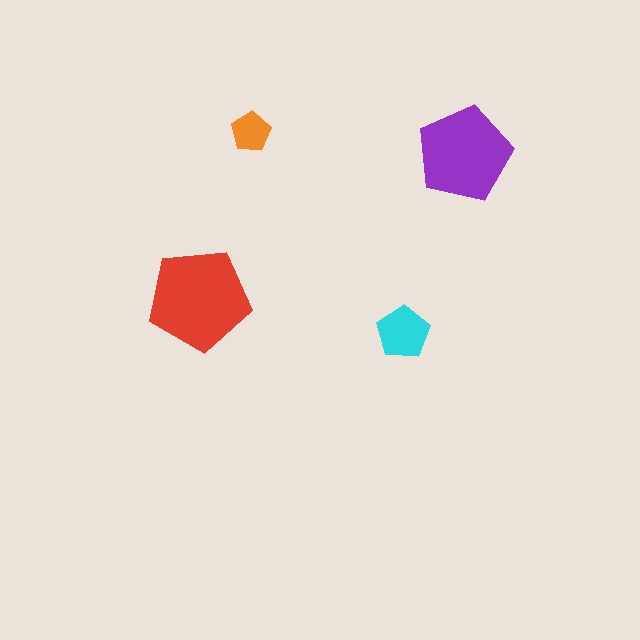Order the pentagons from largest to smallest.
the red one, the purple one, the cyan one, the orange one.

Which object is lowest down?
The cyan pentagon is bottommost.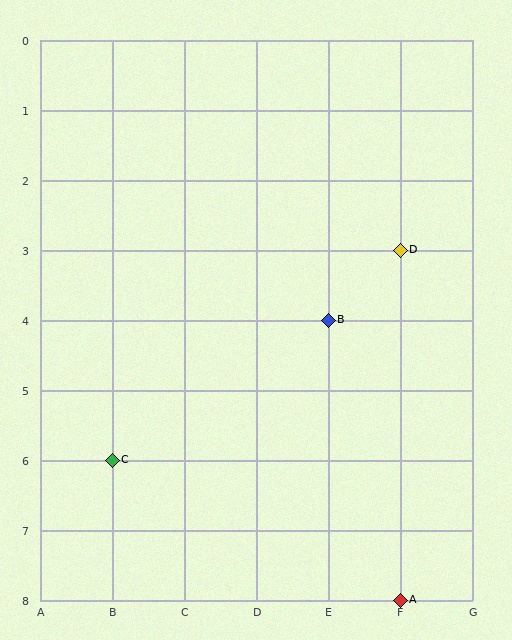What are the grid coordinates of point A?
Point A is at grid coordinates (F, 8).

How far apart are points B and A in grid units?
Points B and A are 1 column and 4 rows apart (about 4.1 grid units diagonally).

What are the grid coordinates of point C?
Point C is at grid coordinates (B, 6).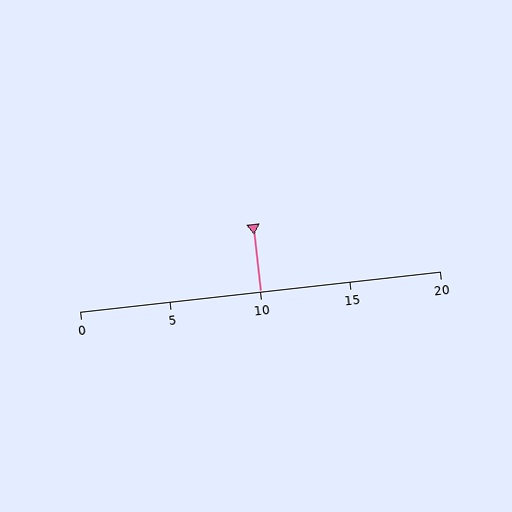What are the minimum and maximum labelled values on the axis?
The axis runs from 0 to 20.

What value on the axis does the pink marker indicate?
The marker indicates approximately 10.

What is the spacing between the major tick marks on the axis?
The major ticks are spaced 5 apart.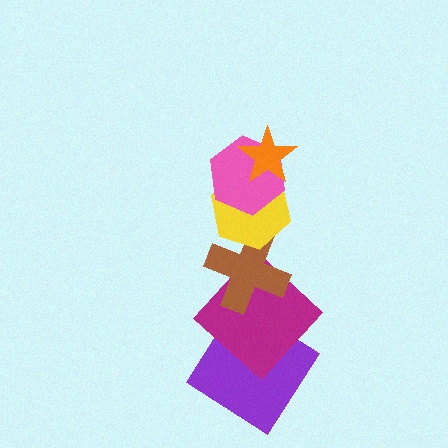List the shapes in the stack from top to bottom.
From top to bottom: the orange star, the pink hexagon, the yellow hexagon, the brown cross, the magenta diamond, the purple diamond.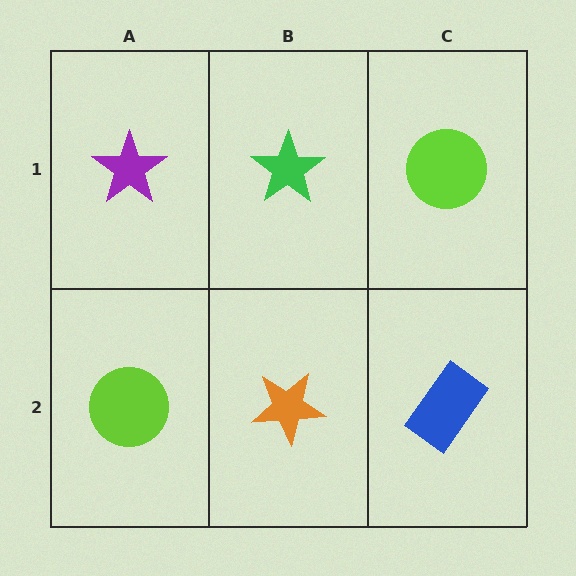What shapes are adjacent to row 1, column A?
A lime circle (row 2, column A), a green star (row 1, column B).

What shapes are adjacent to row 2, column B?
A green star (row 1, column B), a lime circle (row 2, column A), a blue rectangle (row 2, column C).